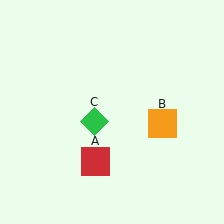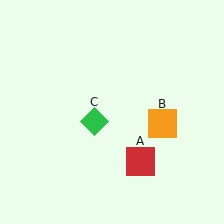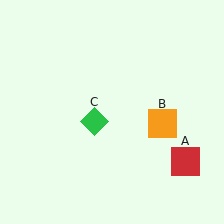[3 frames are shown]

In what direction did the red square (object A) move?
The red square (object A) moved right.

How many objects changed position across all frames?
1 object changed position: red square (object A).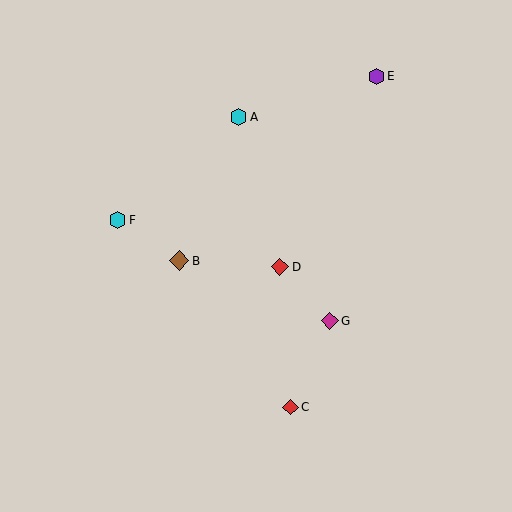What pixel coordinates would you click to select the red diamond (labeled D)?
Click at (280, 267) to select the red diamond D.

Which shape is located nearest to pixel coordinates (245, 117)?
The cyan hexagon (labeled A) at (239, 117) is nearest to that location.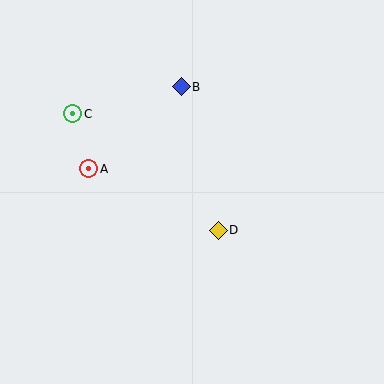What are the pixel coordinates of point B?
Point B is at (181, 87).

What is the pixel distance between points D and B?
The distance between D and B is 148 pixels.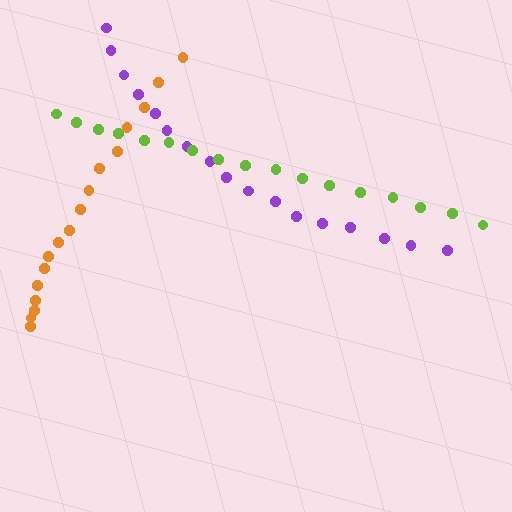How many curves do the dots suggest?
There are 3 distinct paths.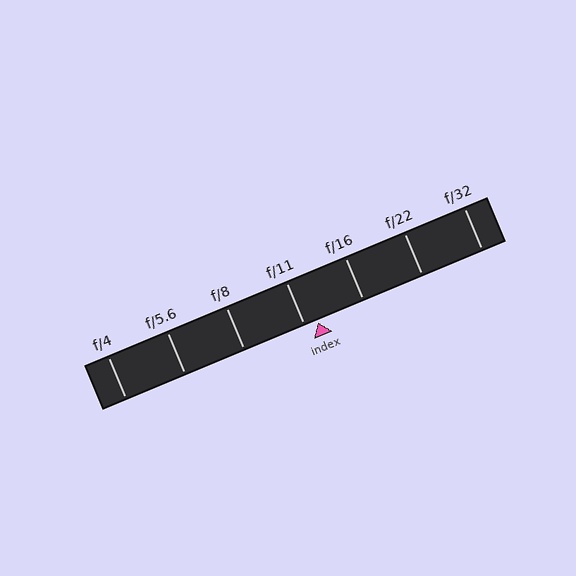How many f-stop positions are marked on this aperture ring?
There are 7 f-stop positions marked.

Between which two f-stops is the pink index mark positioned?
The index mark is between f/11 and f/16.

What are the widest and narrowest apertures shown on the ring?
The widest aperture shown is f/4 and the narrowest is f/32.